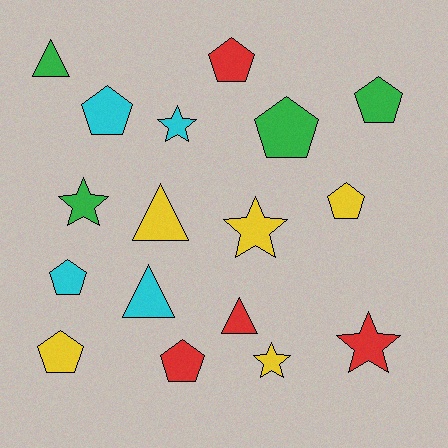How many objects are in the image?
There are 17 objects.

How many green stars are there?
There is 1 green star.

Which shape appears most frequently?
Pentagon, with 8 objects.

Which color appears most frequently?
Yellow, with 5 objects.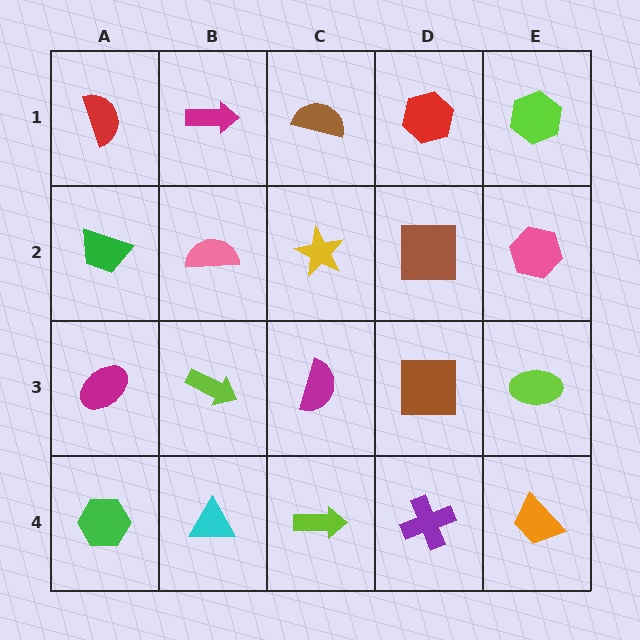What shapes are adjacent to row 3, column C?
A yellow star (row 2, column C), a lime arrow (row 4, column C), a lime arrow (row 3, column B), a brown square (row 3, column D).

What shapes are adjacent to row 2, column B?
A magenta arrow (row 1, column B), a lime arrow (row 3, column B), a green trapezoid (row 2, column A), a yellow star (row 2, column C).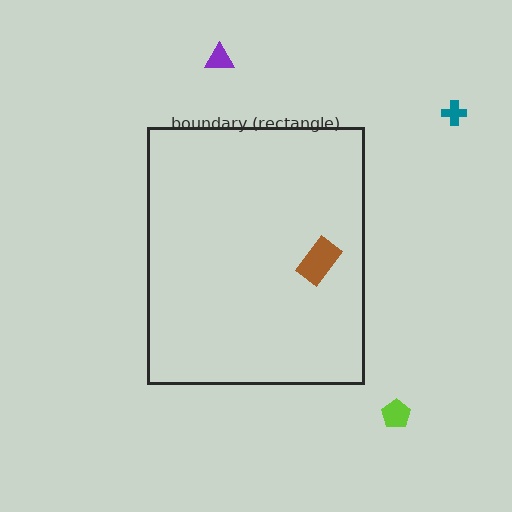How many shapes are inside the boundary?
1 inside, 3 outside.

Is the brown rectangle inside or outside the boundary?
Inside.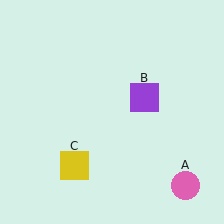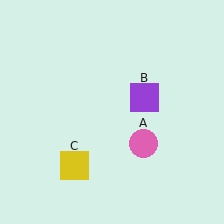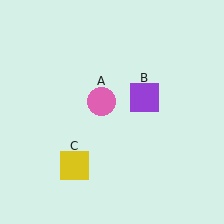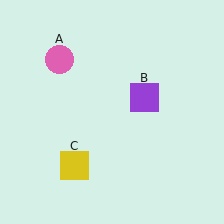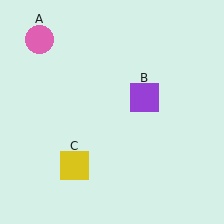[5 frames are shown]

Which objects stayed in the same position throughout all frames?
Purple square (object B) and yellow square (object C) remained stationary.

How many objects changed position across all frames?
1 object changed position: pink circle (object A).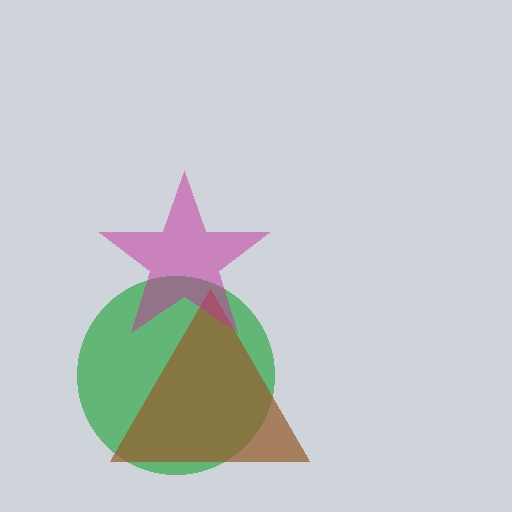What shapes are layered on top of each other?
The layered shapes are: a green circle, a brown triangle, a magenta star.